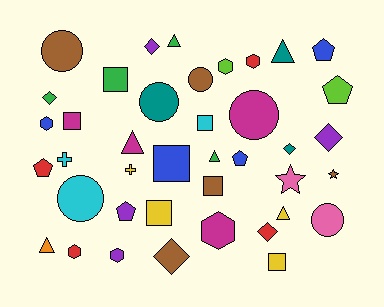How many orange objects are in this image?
There is 1 orange object.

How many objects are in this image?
There are 40 objects.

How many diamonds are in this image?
There are 6 diamonds.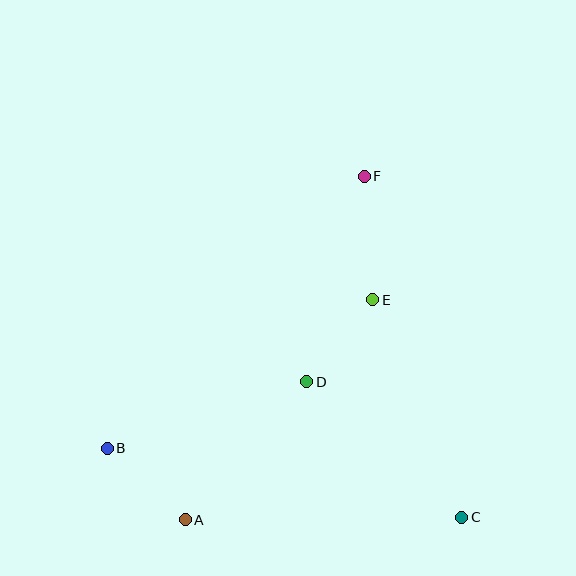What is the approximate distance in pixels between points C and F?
The distance between C and F is approximately 354 pixels.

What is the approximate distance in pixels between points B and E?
The distance between B and E is approximately 304 pixels.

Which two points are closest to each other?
Points D and E are closest to each other.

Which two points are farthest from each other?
Points A and F are farthest from each other.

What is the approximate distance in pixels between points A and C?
The distance between A and C is approximately 276 pixels.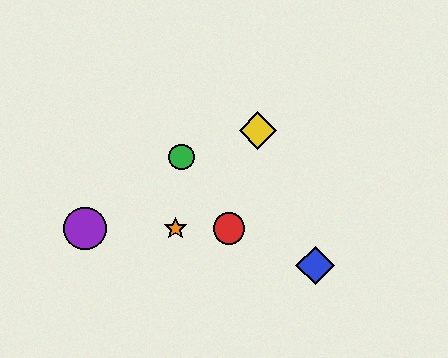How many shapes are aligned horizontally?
3 shapes (the red circle, the purple circle, the orange star) are aligned horizontally.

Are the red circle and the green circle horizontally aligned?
No, the red circle is at y≈228 and the green circle is at y≈157.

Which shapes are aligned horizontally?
The red circle, the purple circle, the orange star are aligned horizontally.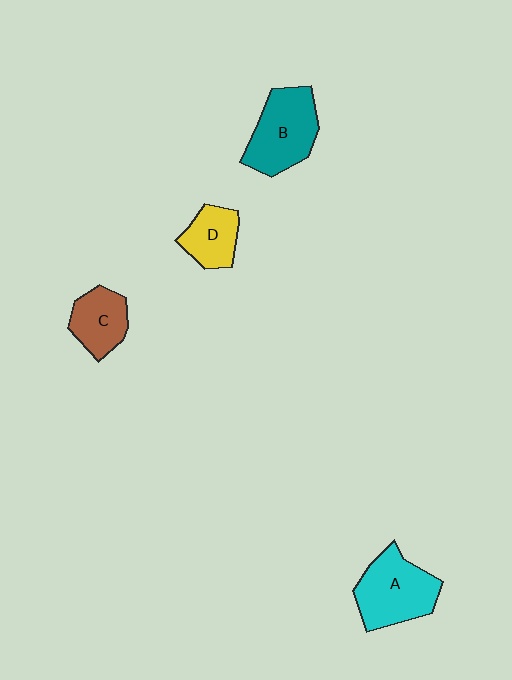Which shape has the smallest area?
Shape D (yellow).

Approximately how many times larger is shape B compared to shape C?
Approximately 1.5 times.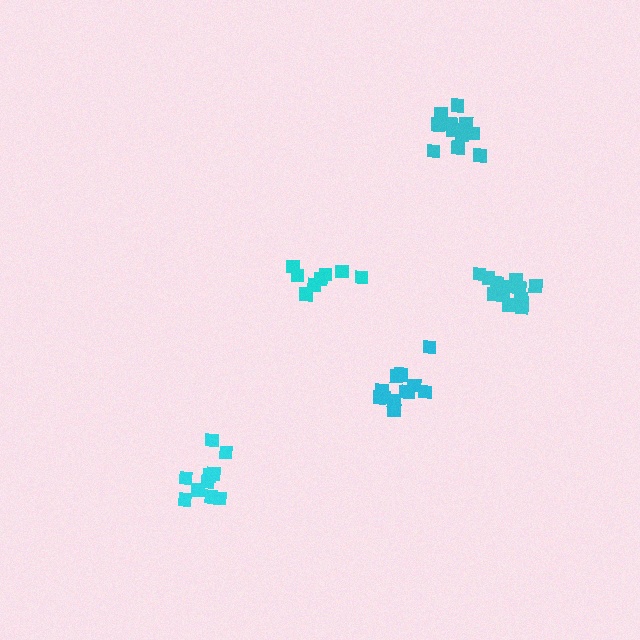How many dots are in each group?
Group 1: 12 dots, Group 2: 10 dots, Group 3: 12 dots, Group 4: 8 dots, Group 5: 14 dots (56 total).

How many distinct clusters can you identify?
There are 5 distinct clusters.